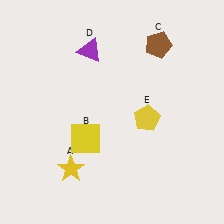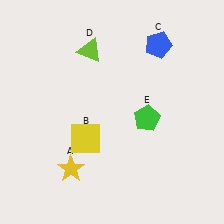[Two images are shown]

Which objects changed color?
C changed from brown to blue. D changed from purple to lime. E changed from yellow to green.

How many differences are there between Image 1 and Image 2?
There are 3 differences between the two images.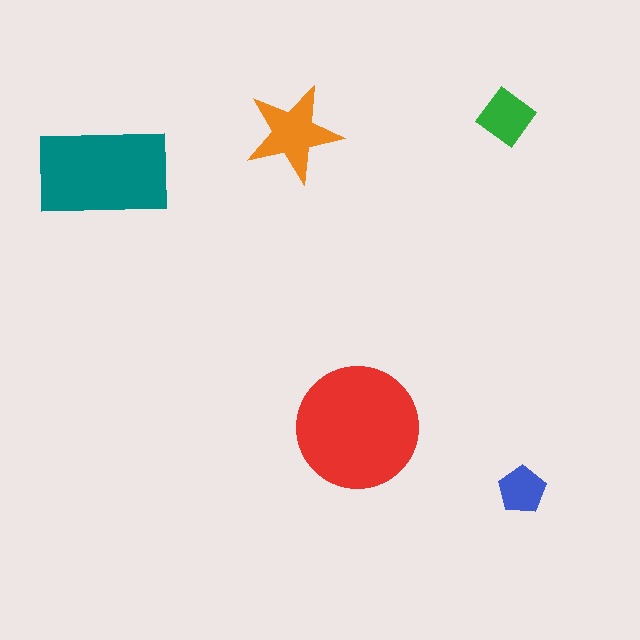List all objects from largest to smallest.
The red circle, the teal rectangle, the orange star, the green diamond, the blue pentagon.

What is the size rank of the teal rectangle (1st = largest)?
2nd.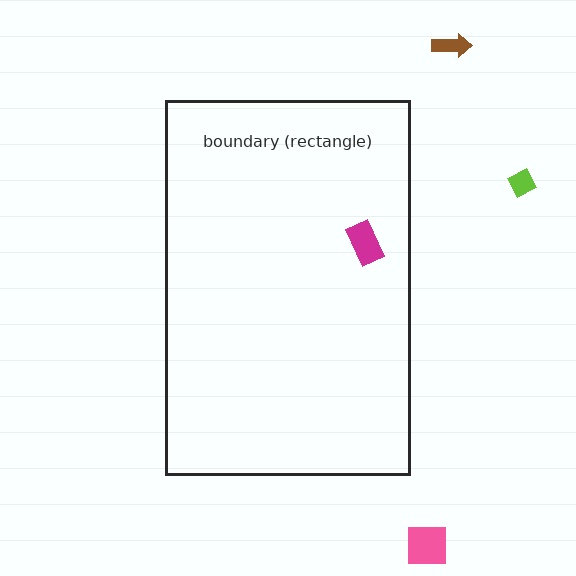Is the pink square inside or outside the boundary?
Outside.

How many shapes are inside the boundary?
1 inside, 3 outside.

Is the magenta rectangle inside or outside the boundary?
Inside.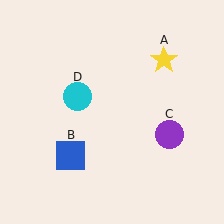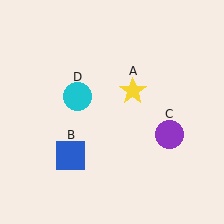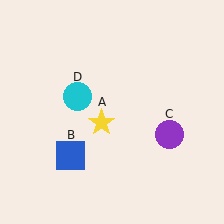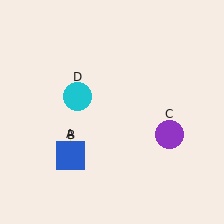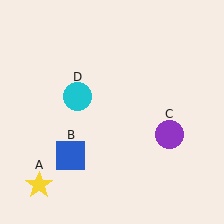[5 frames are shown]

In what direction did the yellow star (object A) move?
The yellow star (object A) moved down and to the left.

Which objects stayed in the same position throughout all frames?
Blue square (object B) and purple circle (object C) and cyan circle (object D) remained stationary.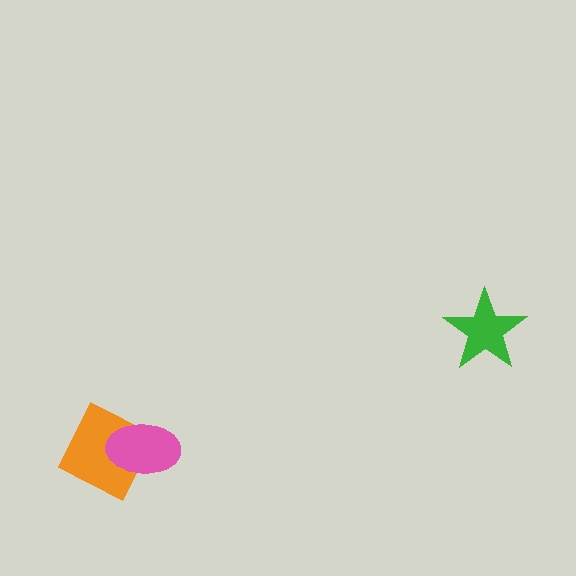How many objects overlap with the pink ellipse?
1 object overlaps with the pink ellipse.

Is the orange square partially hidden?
Yes, it is partially covered by another shape.